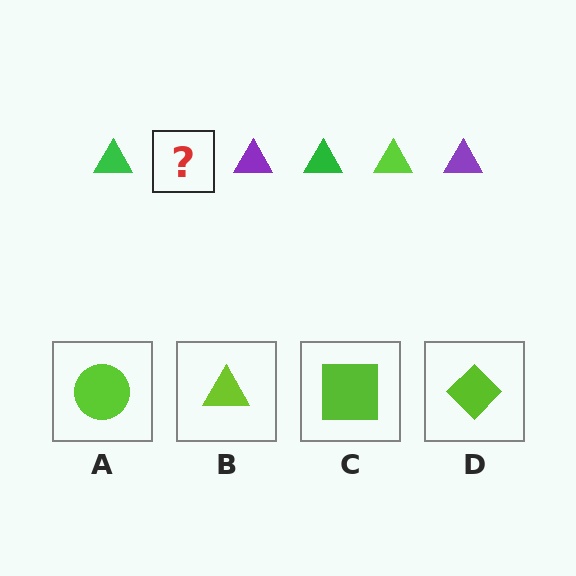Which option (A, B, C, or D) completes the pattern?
B.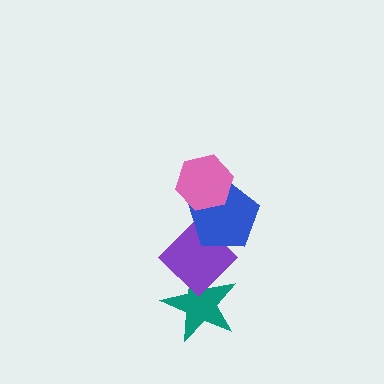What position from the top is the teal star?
The teal star is 4th from the top.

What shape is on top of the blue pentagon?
The pink hexagon is on top of the blue pentagon.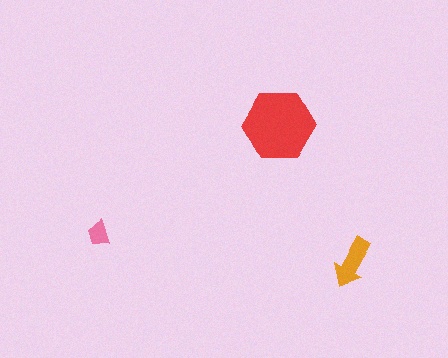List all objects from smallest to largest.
The pink trapezoid, the orange arrow, the red hexagon.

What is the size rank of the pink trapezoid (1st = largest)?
3rd.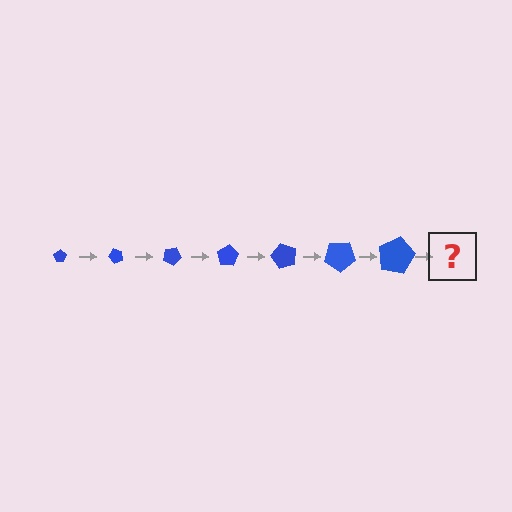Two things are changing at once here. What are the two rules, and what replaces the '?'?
The two rules are that the pentagon grows larger each step and it rotates 50 degrees each step. The '?' should be a pentagon, larger than the previous one and rotated 350 degrees from the start.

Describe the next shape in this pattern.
It should be a pentagon, larger than the previous one and rotated 350 degrees from the start.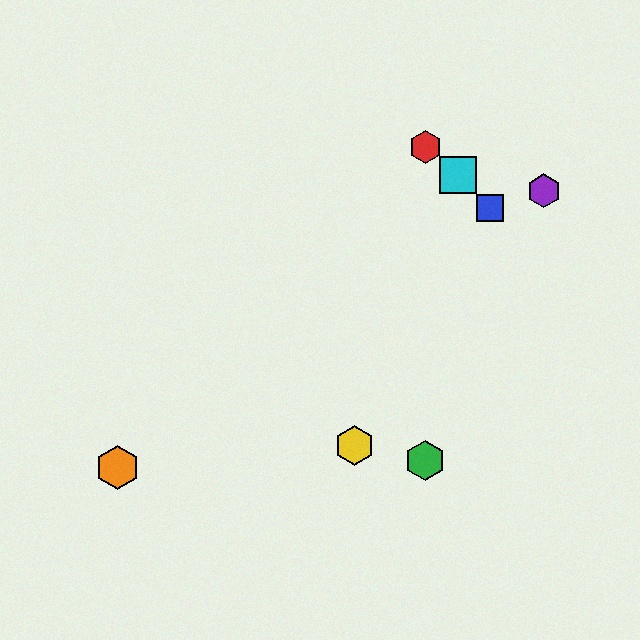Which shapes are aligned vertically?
The red hexagon, the green hexagon are aligned vertically.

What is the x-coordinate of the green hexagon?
The green hexagon is at x≈425.